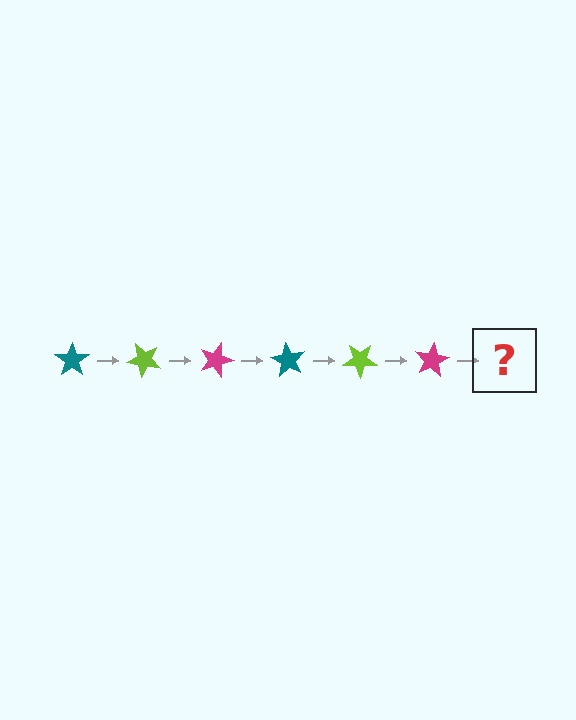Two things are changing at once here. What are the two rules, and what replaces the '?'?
The two rules are that it rotates 45 degrees each step and the color cycles through teal, lime, and magenta. The '?' should be a teal star, rotated 270 degrees from the start.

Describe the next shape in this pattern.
It should be a teal star, rotated 270 degrees from the start.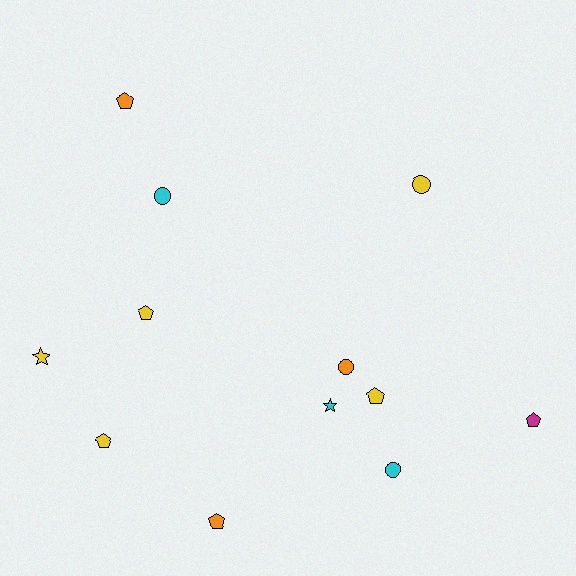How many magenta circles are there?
There are no magenta circles.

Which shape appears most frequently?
Pentagon, with 6 objects.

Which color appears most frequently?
Yellow, with 5 objects.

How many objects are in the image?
There are 12 objects.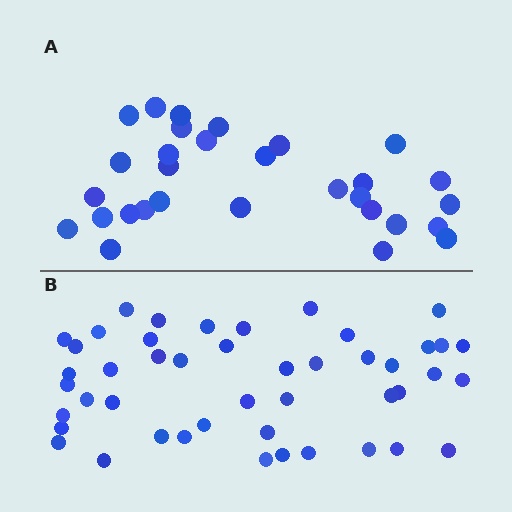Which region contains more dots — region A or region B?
Region B (the bottom region) has more dots.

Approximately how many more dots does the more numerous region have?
Region B has approximately 15 more dots than region A.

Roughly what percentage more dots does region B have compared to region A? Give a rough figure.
About 55% more.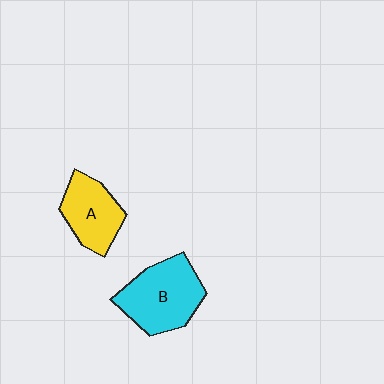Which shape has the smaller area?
Shape A (yellow).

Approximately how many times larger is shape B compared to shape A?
Approximately 1.4 times.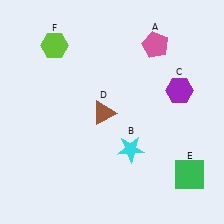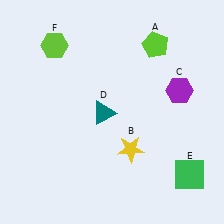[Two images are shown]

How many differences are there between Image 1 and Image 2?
There are 3 differences between the two images.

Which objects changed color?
A changed from pink to lime. B changed from cyan to yellow. D changed from brown to teal.